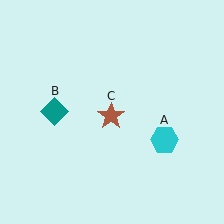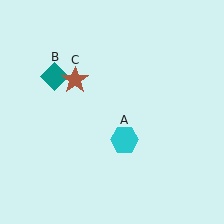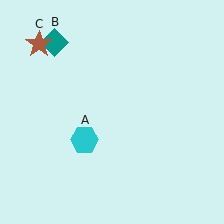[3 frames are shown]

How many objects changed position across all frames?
3 objects changed position: cyan hexagon (object A), teal diamond (object B), brown star (object C).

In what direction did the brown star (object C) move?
The brown star (object C) moved up and to the left.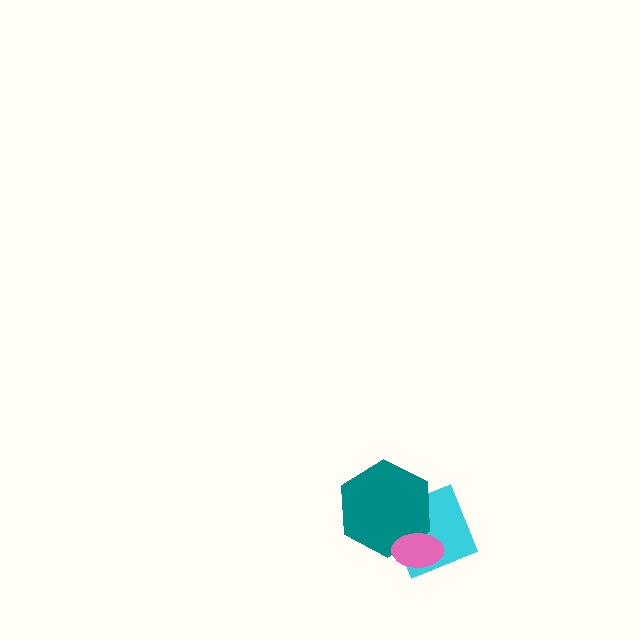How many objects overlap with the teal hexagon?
2 objects overlap with the teal hexagon.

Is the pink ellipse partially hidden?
No, no other shape covers it.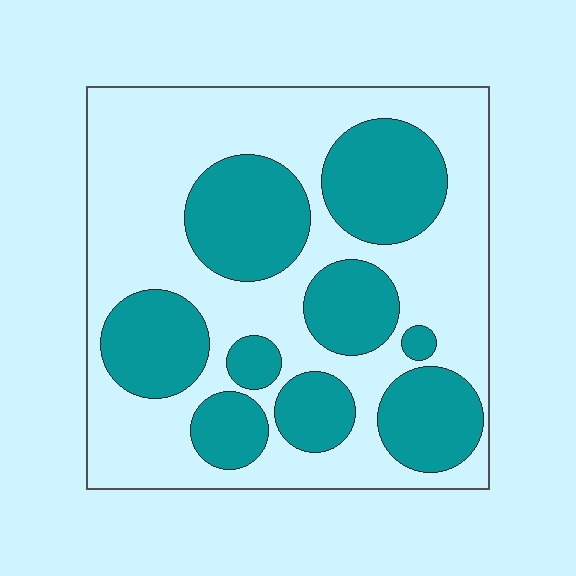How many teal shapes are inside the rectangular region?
9.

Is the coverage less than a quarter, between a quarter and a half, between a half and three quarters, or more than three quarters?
Between a quarter and a half.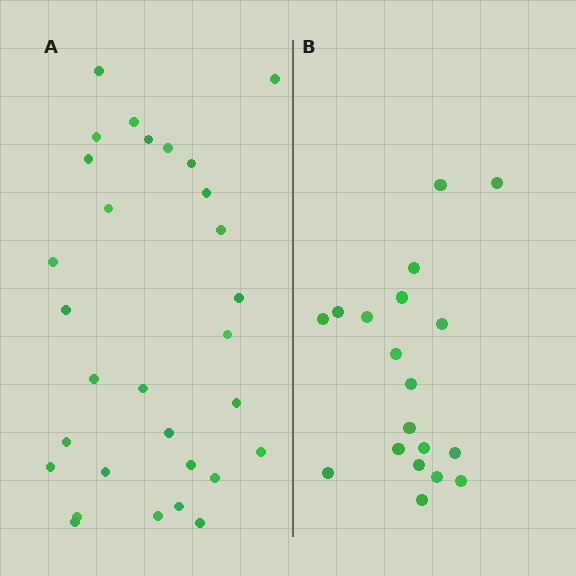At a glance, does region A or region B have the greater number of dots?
Region A (the left region) has more dots.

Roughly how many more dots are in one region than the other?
Region A has roughly 12 or so more dots than region B.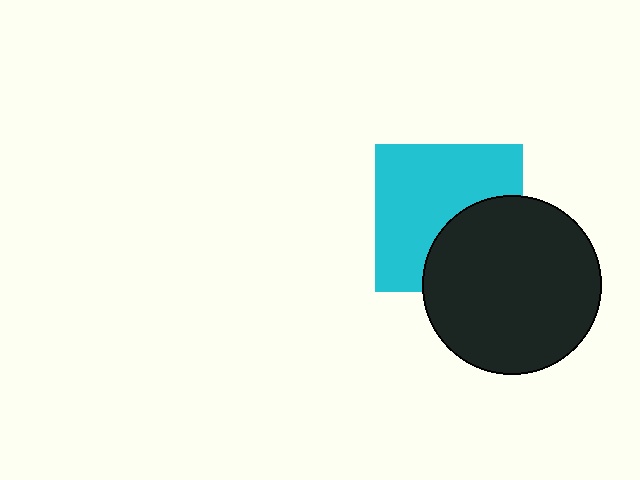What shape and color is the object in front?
The object in front is a black circle.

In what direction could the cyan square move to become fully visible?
The cyan square could move toward the upper-left. That would shift it out from behind the black circle entirely.